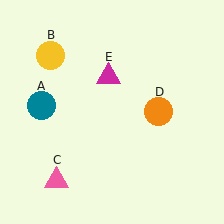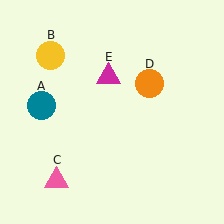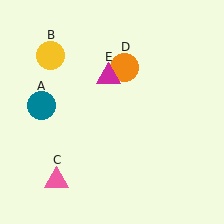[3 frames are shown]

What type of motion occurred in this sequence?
The orange circle (object D) rotated counterclockwise around the center of the scene.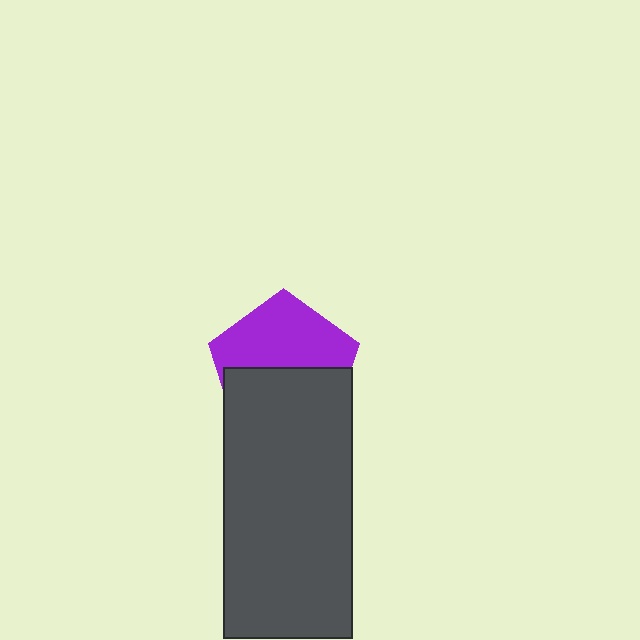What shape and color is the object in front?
The object in front is a dark gray rectangle.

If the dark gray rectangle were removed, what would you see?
You would see the complete purple pentagon.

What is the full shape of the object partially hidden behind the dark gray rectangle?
The partially hidden object is a purple pentagon.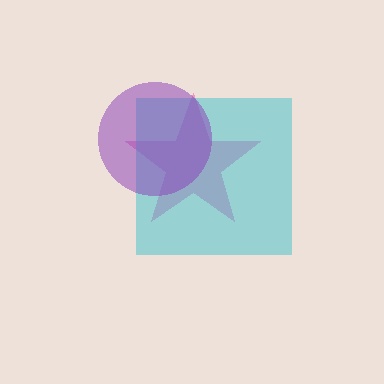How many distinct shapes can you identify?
There are 3 distinct shapes: a pink star, a cyan square, a purple circle.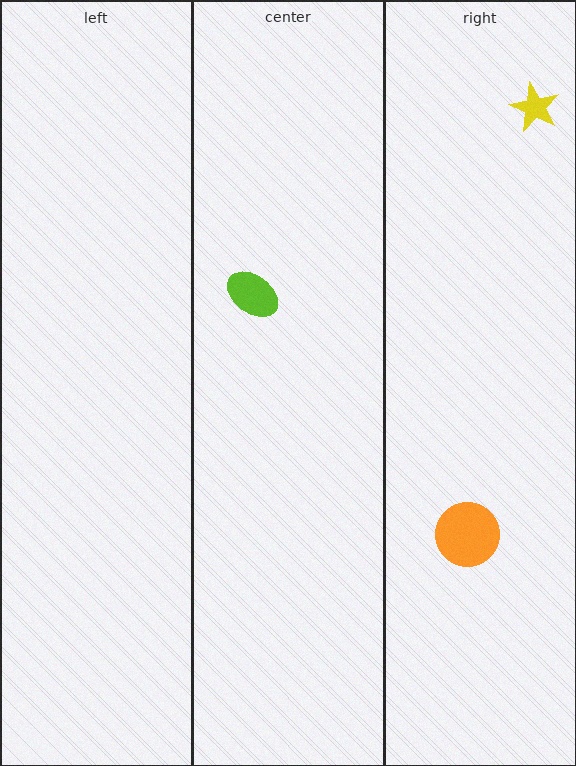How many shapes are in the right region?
2.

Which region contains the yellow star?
The right region.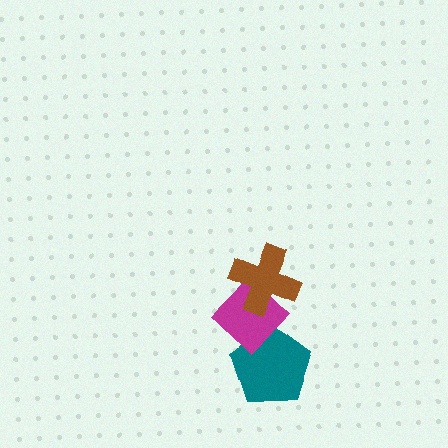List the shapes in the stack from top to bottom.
From top to bottom: the brown cross, the magenta diamond, the teal pentagon.